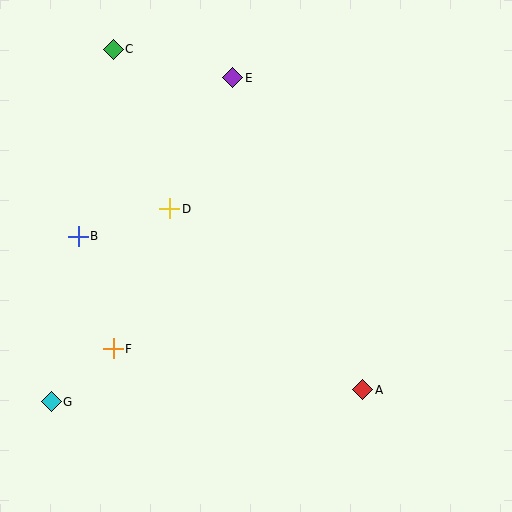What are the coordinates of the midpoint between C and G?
The midpoint between C and G is at (82, 225).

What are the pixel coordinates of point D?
Point D is at (170, 209).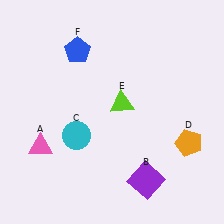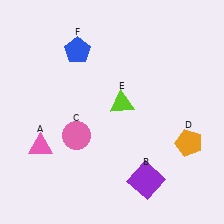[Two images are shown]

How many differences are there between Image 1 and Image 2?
There is 1 difference between the two images.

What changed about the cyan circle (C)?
In Image 1, C is cyan. In Image 2, it changed to pink.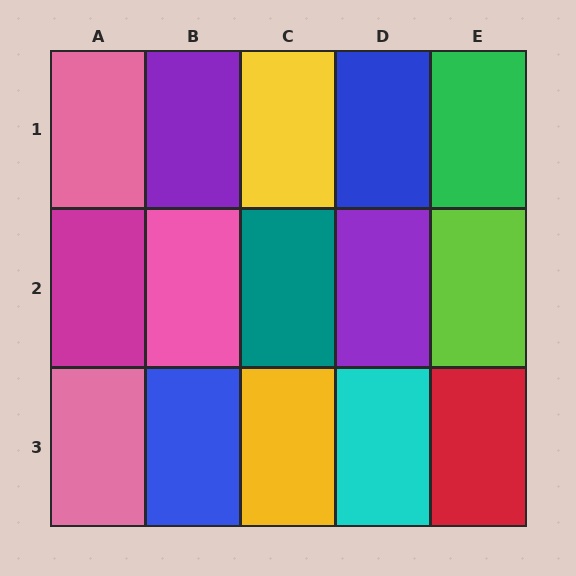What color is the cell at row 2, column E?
Lime.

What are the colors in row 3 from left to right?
Pink, blue, yellow, cyan, red.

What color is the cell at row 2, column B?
Pink.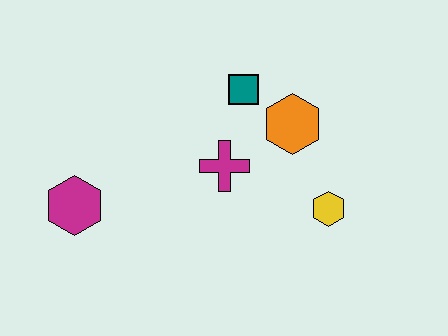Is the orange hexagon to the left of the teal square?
No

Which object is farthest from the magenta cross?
The magenta hexagon is farthest from the magenta cross.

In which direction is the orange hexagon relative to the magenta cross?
The orange hexagon is to the right of the magenta cross.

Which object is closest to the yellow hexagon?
The orange hexagon is closest to the yellow hexagon.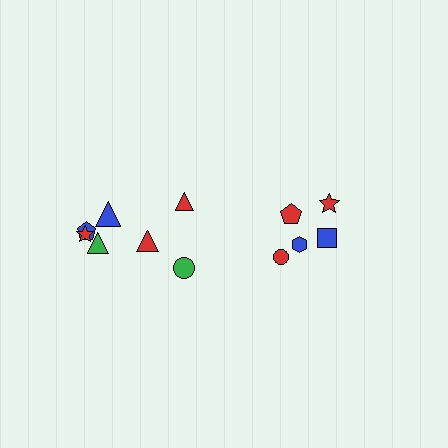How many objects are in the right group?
There are 5 objects.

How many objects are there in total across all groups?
There are 12 objects.